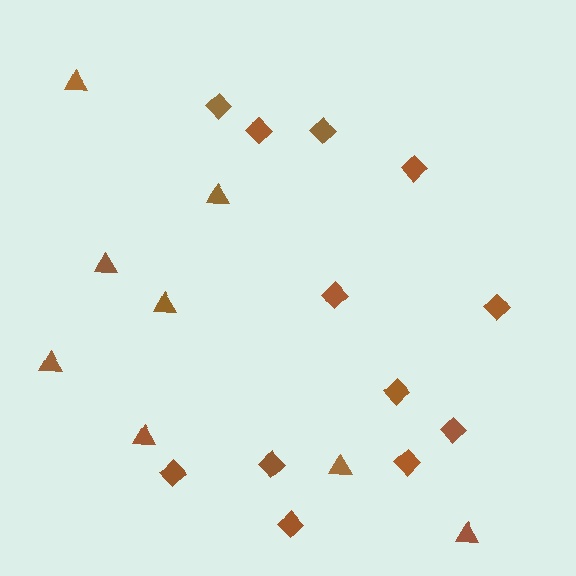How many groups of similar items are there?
There are 2 groups: one group of triangles (8) and one group of diamonds (12).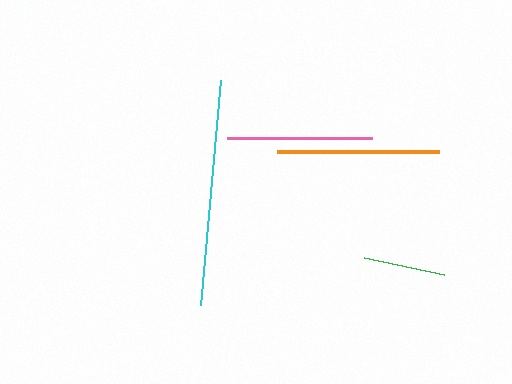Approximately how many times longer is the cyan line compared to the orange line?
The cyan line is approximately 1.4 times the length of the orange line.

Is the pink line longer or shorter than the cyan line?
The cyan line is longer than the pink line.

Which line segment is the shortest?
The green line is the shortest at approximately 81 pixels.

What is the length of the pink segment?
The pink segment is approximately 145 pixels long.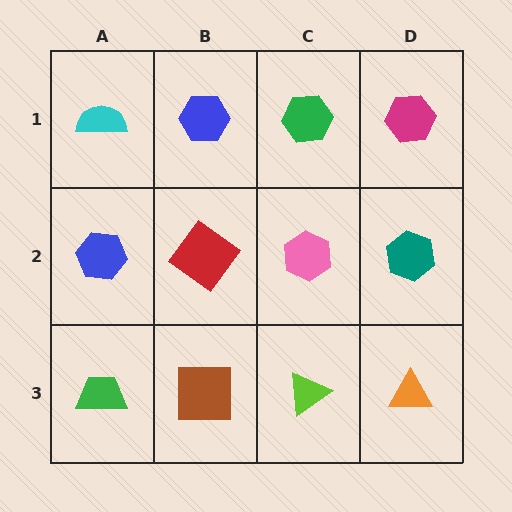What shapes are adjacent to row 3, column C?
A pink hexagon (row 2, column C), a brown square (row 3, column B), an orange triangle (row 3, column D).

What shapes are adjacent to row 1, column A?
A blue hexagon (row 2, column A), a blue hexagon (row 1, column B).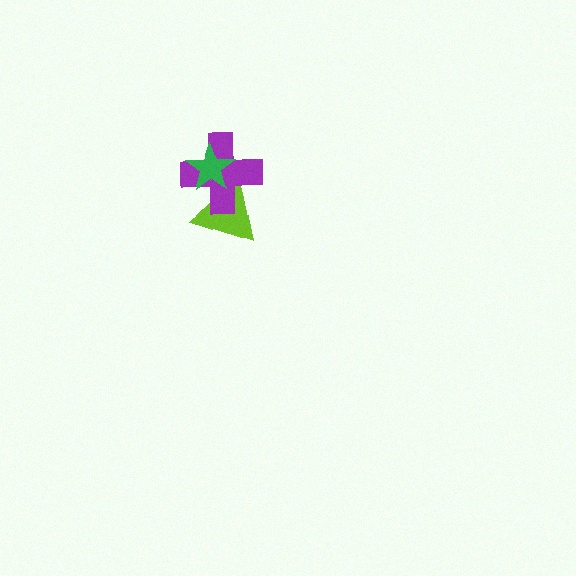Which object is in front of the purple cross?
The green star is in front of the purple cross.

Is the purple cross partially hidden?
Yes, it is partially covered by another shape.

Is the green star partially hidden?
No, no other shape covers it.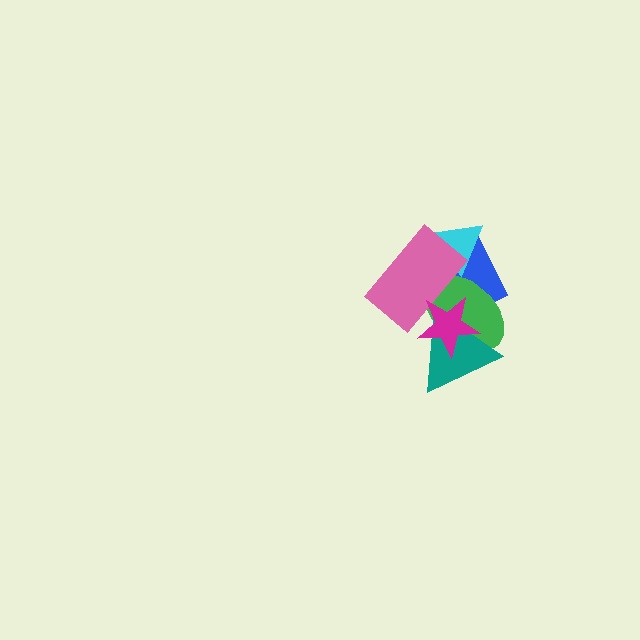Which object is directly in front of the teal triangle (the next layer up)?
The pink rectangle is directly in front of the teal triangle.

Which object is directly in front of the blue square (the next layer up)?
The cyan triangle is directly in front of the blue square.